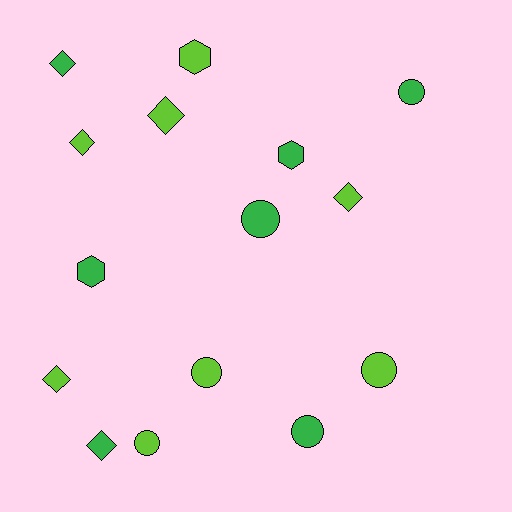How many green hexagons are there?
There are 2 green hexagons.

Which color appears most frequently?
Lime, with 8 objects.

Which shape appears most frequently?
Circle, with 6 objects.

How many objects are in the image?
There are 15 objects.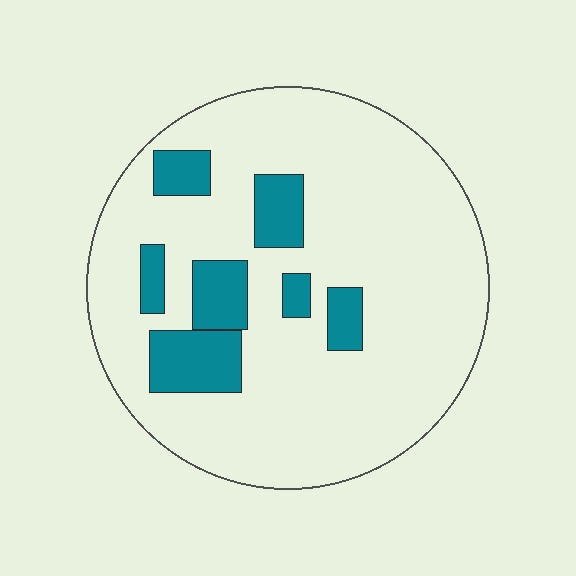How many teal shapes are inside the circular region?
7.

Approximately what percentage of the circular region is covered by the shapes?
Approximately 15%.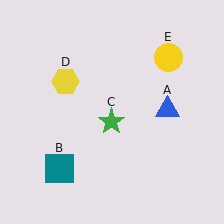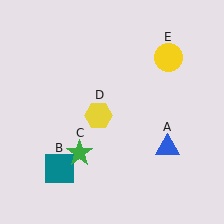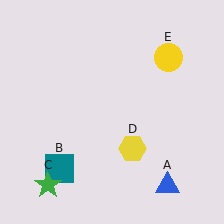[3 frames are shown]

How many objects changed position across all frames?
3 objects changed position: blue triangle (object A), green star (object C), yellow hexagon (object D).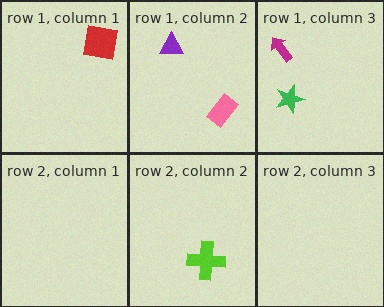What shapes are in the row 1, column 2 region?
The purple triangle, the pink rectangle.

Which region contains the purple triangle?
The row 1, column 2 region.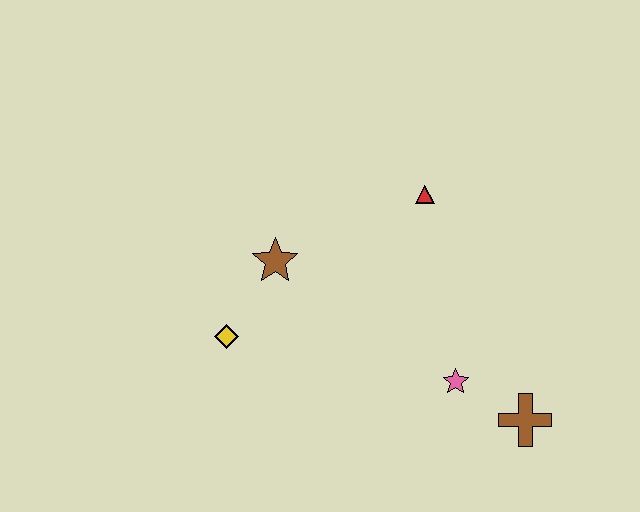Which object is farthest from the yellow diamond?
The brown cross is farthest from the yellow diamond.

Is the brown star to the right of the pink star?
No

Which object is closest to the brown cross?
The pink star is closest to the brown cross.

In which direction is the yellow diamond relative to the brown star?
The yellow diamond is below the brown star.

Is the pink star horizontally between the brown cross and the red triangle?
Yes